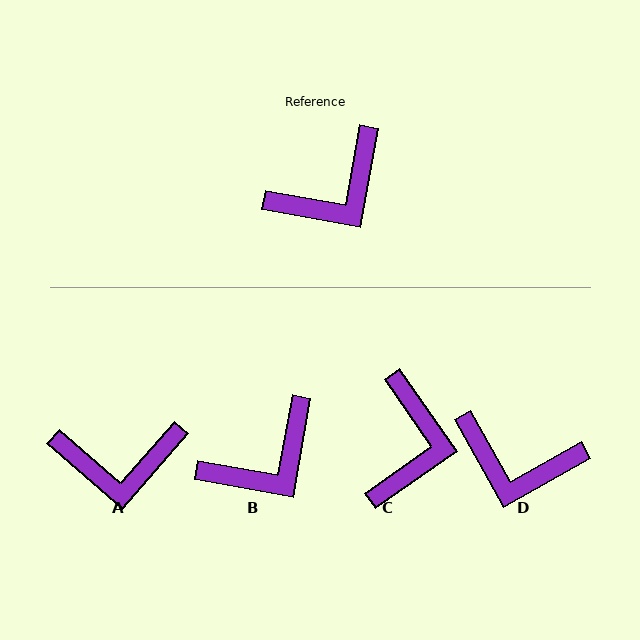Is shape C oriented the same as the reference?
No, it is off by about 45 degrees.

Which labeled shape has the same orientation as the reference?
B.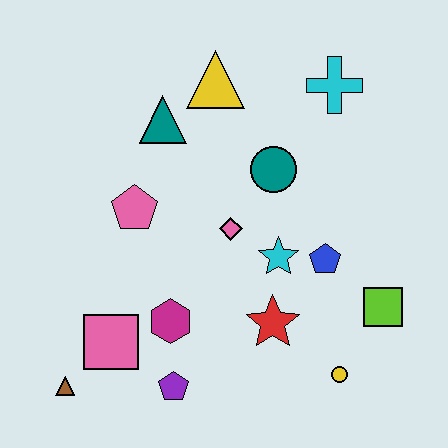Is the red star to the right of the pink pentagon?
Yes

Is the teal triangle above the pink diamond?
Yes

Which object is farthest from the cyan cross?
The brown triangle is farthest from the cyan cross.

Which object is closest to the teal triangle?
The yellow triangle is closest to the teal triangle.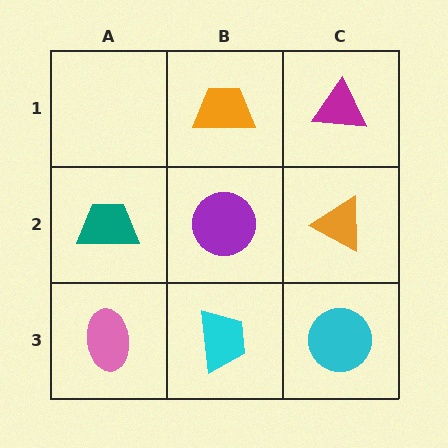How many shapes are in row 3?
3 shapes.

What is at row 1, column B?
An orange trapezoid.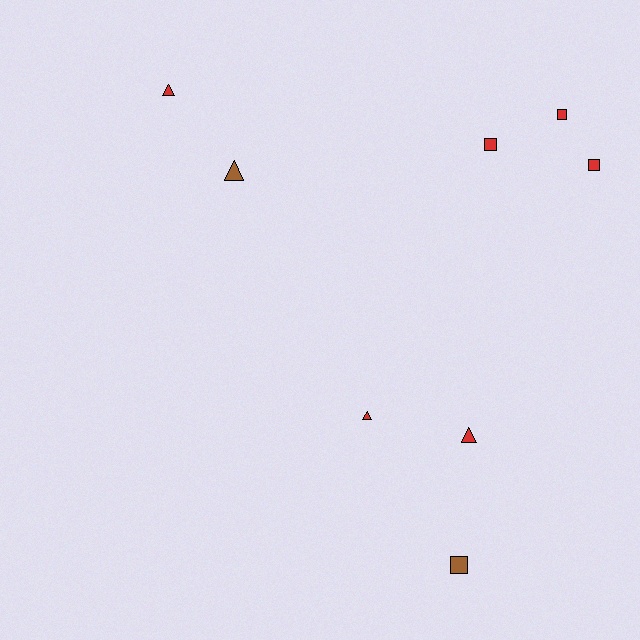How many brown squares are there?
There is 1 brown square.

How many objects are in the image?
There are 8 objects.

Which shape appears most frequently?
Square, with 4 objects.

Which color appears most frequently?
Red, with 6 objects.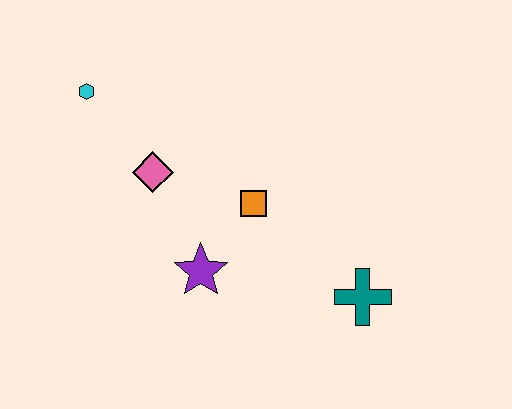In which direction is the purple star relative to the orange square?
The purple star is below the orange square.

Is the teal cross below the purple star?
Yes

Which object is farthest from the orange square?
The cyan hexagon is farthest from the orange square.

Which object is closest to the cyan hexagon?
The pink diamond is closest to the cyan hexagon.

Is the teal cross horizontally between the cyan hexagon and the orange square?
No